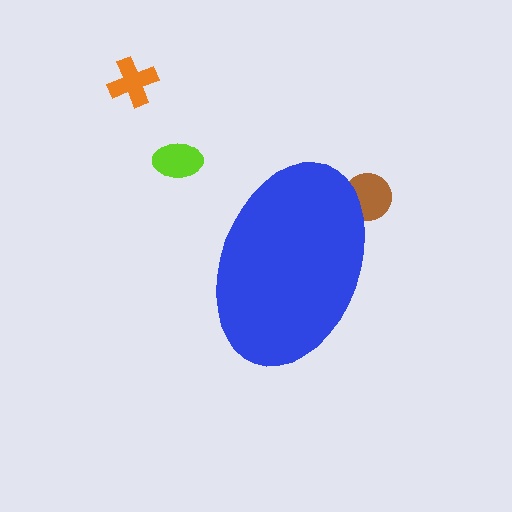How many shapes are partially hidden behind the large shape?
1 shape is partially hidden.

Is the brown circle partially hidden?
Yes, the brown circle is partially hidden behind the blue ellipse.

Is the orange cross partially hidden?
No, the orange cross is fully visible.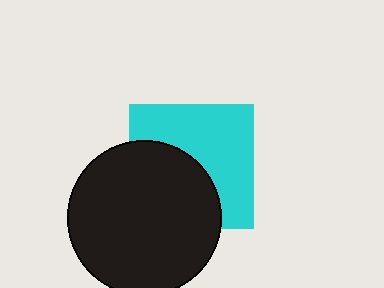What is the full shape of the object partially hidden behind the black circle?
The partially hidden object is a cyan square.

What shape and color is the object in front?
The object in front is a black circle.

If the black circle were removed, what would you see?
You would see the complete cyan square.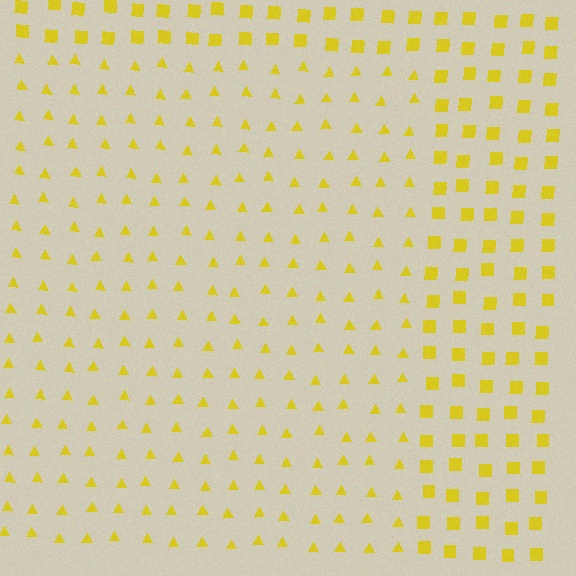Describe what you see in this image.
The image is filled with small yellow elements arranged in a uniform grid. A rectangle-shaped region contains triangles, while the surrounding area contains squares. The boundary is defined purely by the change in element shape.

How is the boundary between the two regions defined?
The boundary is defined by a change in element shape: triangles inside vs. squares outside. All elements share the same color and spacing.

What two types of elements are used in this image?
The image uses triangles inside the rectangle region and squares outside it.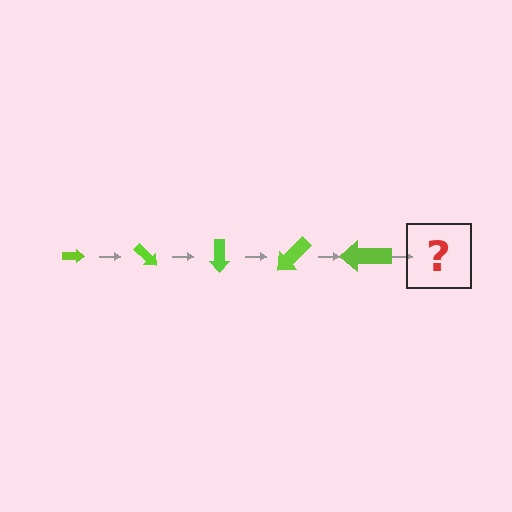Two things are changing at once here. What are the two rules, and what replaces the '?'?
The two rules are that the arrow grows larger each step and it rotates 45 degrees each step. The '?' should be an arrow, larger than the previous one and rotated 225 degrees from the start.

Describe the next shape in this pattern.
It should be an arrow, larger than the previous one and rotated 225 degrees from the start.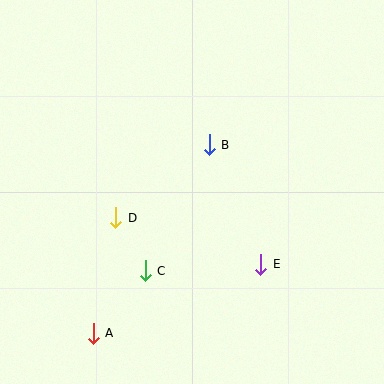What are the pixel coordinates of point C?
Point C is at (145, 271).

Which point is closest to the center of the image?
Point B at (209, 145) is closest to the center.